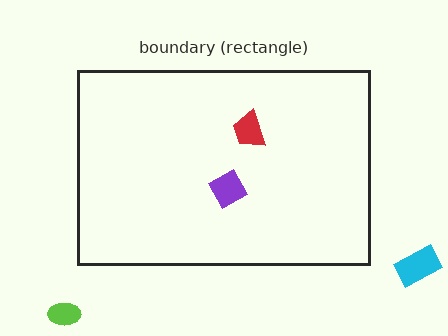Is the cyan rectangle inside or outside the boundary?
Outside.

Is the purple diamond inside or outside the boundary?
Inside.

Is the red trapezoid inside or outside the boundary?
Inside.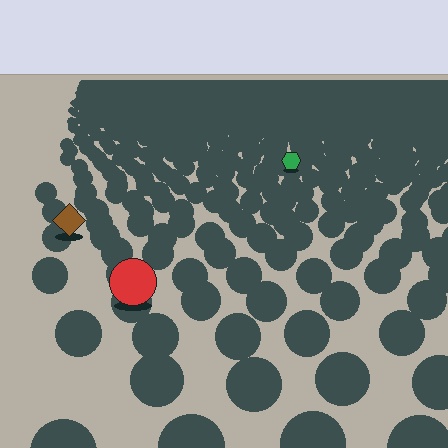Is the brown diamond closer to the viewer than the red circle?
No. The red circle is closer — you can tell from the texture gradient: the ground texture is coarser near it.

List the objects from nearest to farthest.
From nearest to farthest: the red circle, the brown diamond, the green hexagon.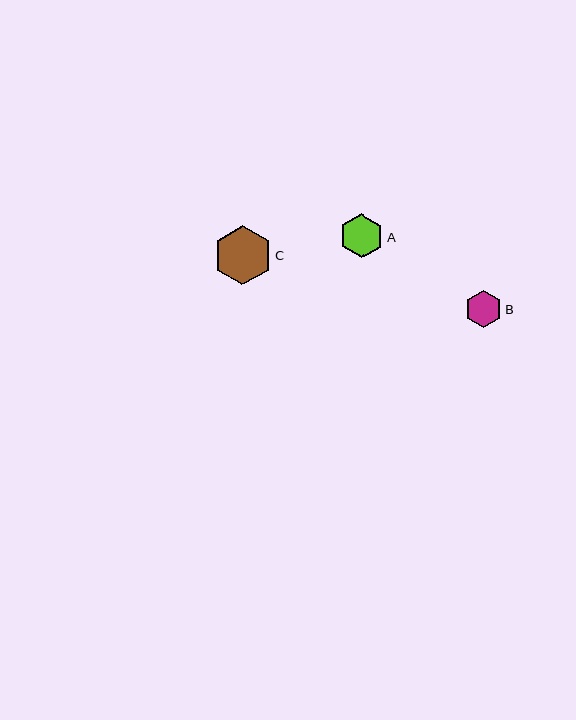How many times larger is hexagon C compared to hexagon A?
Hexagon C is approximately 1.3 times the size of hexagon A.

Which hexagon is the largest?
Hexagon C is the largest with a size of approximately 59 pixels.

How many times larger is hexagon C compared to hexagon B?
Hexagon C is approximately 1.6 times the size of hexagon B.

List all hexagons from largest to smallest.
From largest to smallest: C, A, B.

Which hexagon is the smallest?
Hexagon B is the smallest with a size of approximately 37 pixels.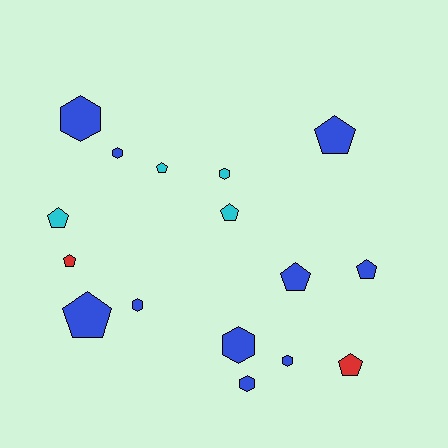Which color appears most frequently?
Blue, with 10 objects.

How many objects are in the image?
There are 16 objects.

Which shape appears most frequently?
Pentagon, with 9 objects.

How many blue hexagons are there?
There are 6 blue hexagons.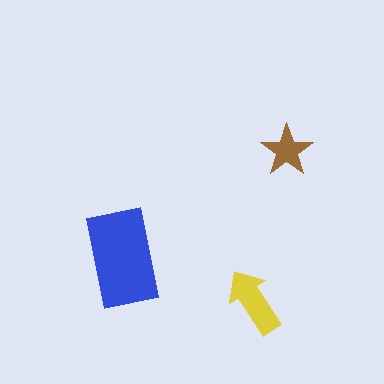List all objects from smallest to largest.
The brown star, the yellow arrow, the blue rectangle.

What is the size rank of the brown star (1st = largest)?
3rd.